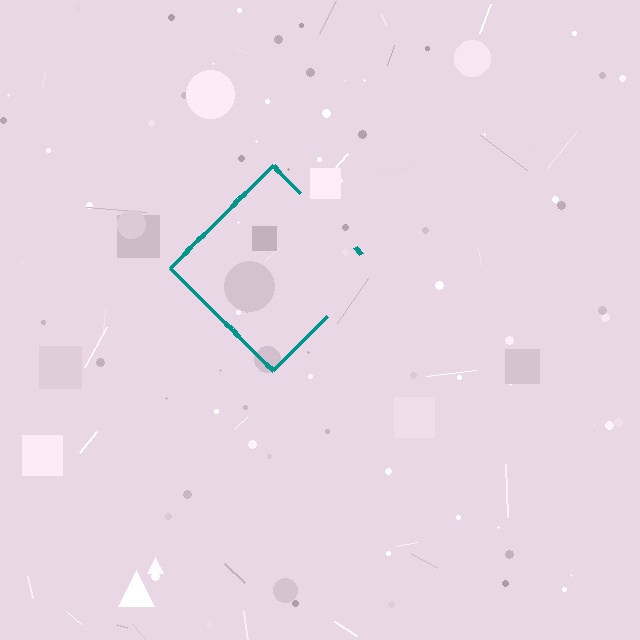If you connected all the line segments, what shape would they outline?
They would outline a diamond.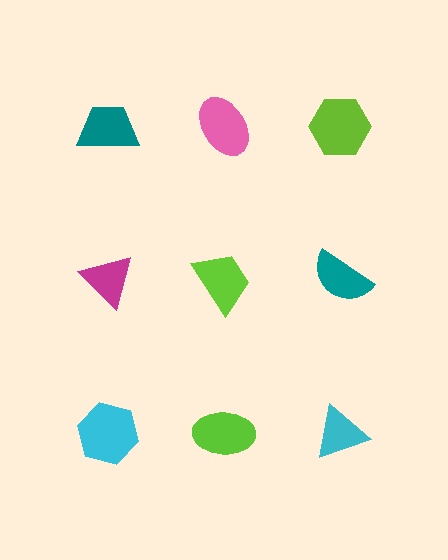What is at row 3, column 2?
A lime ellipse.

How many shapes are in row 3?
3 shapes.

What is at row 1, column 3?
A lime hexagon.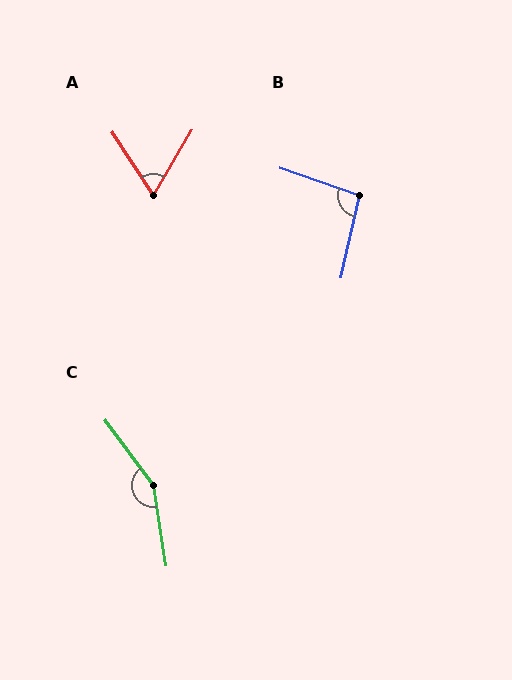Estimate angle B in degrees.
Approximately 97 degrees.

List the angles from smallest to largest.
A (63°), B (97°), C (152°).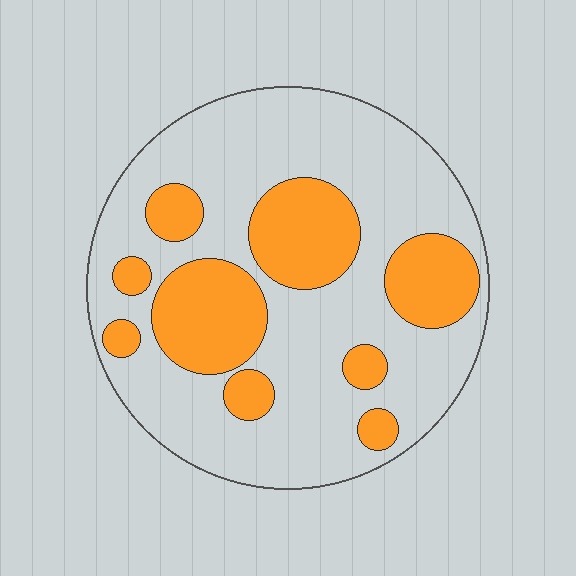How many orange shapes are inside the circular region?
9.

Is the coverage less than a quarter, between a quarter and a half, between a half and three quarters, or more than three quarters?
Between a quarter and a half.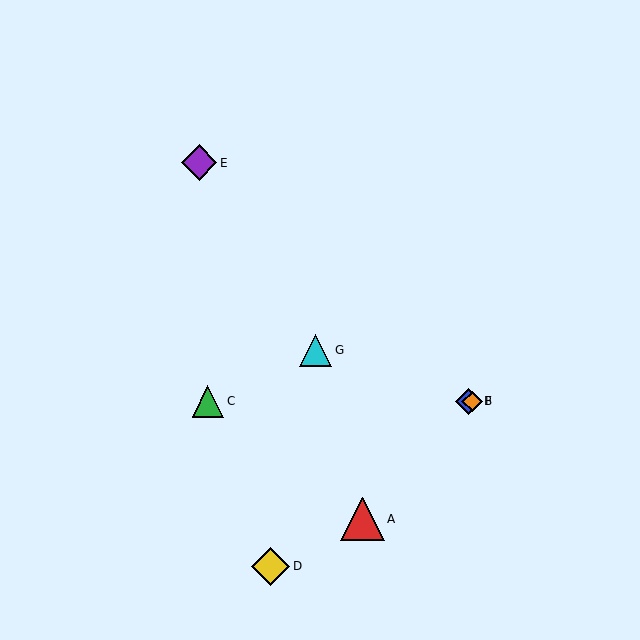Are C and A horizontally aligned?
No, C is at y≈401 and A is at y≈519.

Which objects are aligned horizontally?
Objects B, C, F are aligned horizontally.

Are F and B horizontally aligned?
Yes, both are at y≈401.